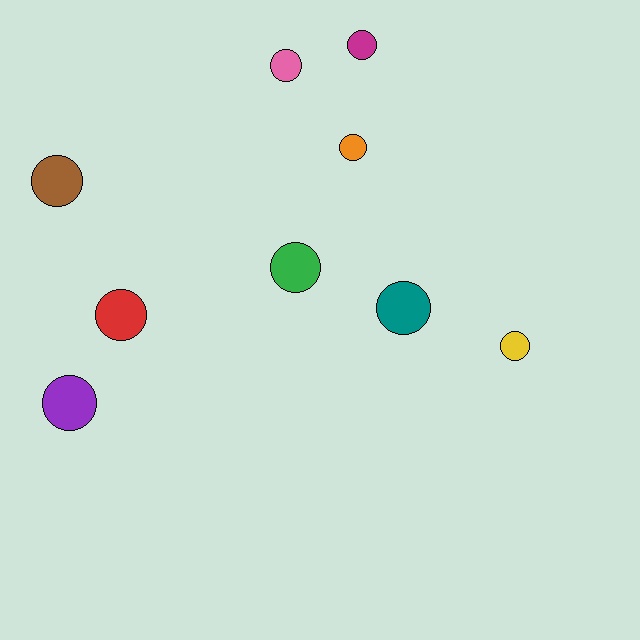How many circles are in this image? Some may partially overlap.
There are 9 circles.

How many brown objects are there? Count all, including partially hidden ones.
There is 1 brown object.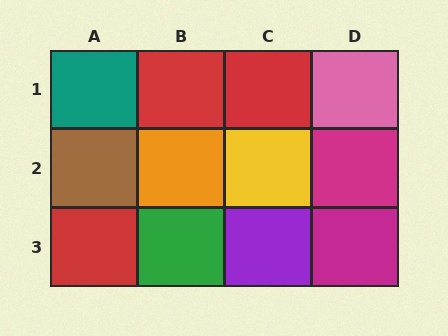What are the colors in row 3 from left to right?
Red, green, purple, magenta.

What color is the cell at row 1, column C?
Red.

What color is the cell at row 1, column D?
Pink.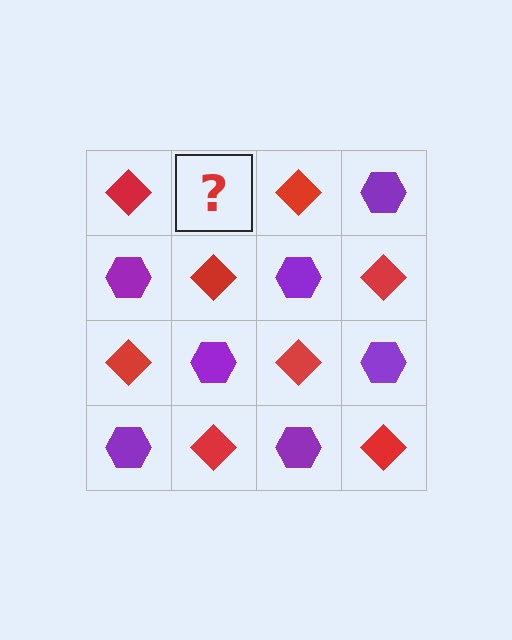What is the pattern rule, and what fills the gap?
The rule is that it alternates red diamond and purple hexagon in a checkerboard pattern. The gap should be filled with a purple hexagon.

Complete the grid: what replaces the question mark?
The question mark should be replaced with a purple hexagon.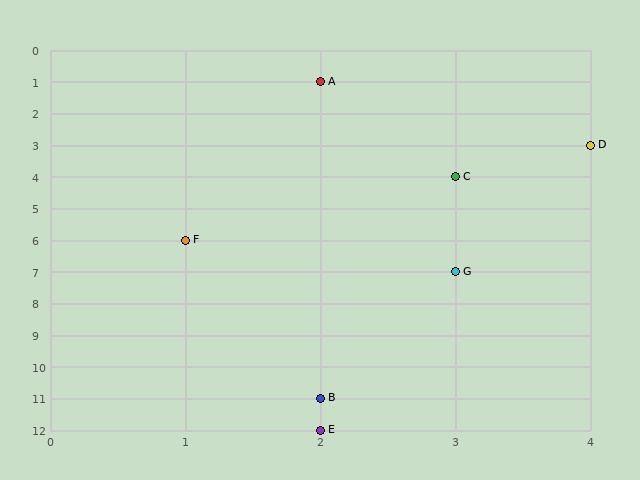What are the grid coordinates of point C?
Point C is at grid coordinates (3, 4).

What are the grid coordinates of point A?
Point A is at grid coordinates (2, 1).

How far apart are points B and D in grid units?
Points B and D are 2 columns and 8 rows apart (about 8.2 grid units diagonally).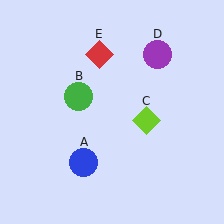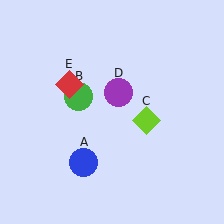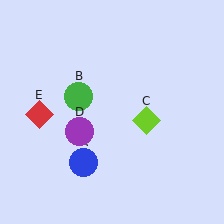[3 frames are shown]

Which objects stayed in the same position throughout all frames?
Blue circle (object A) and green circle (object B) and lime diamond (object C) remained stationary.